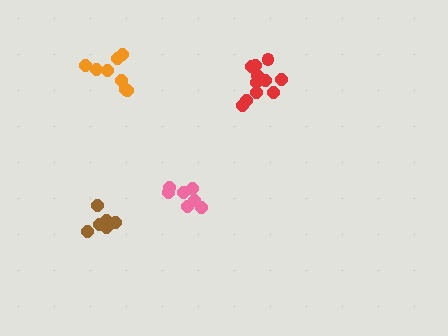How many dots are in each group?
Group 1: 8 dots, Group 2: 11 dots, Group 3: 6 dots, Group 4: 7 dots (32 total).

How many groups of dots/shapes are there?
There are 4 groups.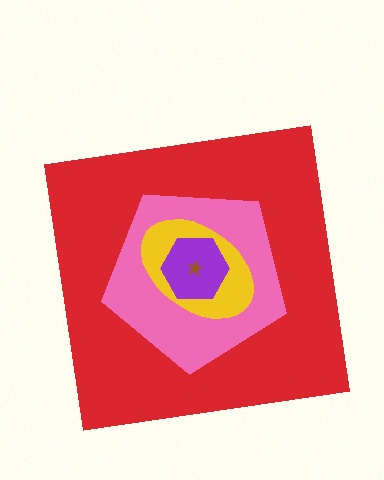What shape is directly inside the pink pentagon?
The yellow ellipse.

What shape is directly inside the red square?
The pink pentagon.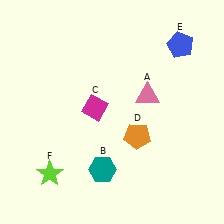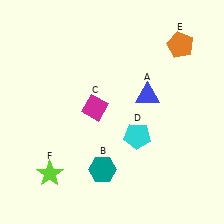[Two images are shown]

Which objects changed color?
A changed from pink to blue. D changed from orange to cyan. E changed from blue to orange.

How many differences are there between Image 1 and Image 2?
There are 3 differences between the two images.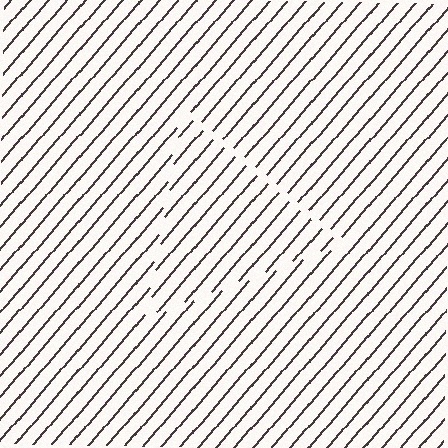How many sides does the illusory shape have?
3 sides — the line-ends trace a triangle.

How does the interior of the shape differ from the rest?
The interior of the shape contains the same grating, shifted by half a period — the contour is defined by the phase discontinuity where line-ends from the inner and outer gratings abut.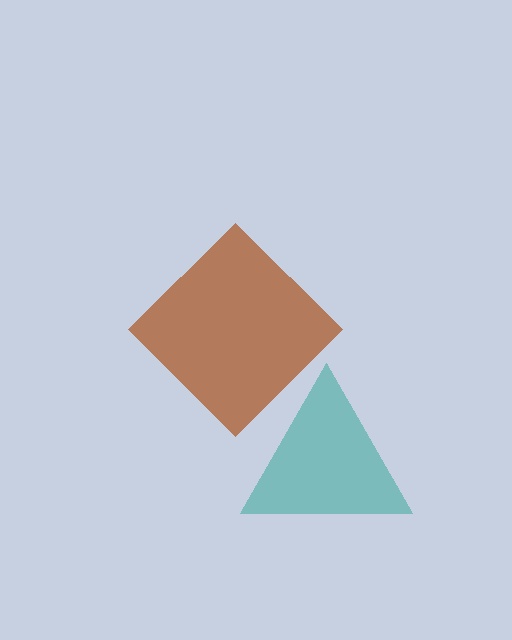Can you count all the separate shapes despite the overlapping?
Yes, there are 2 separate shapes.